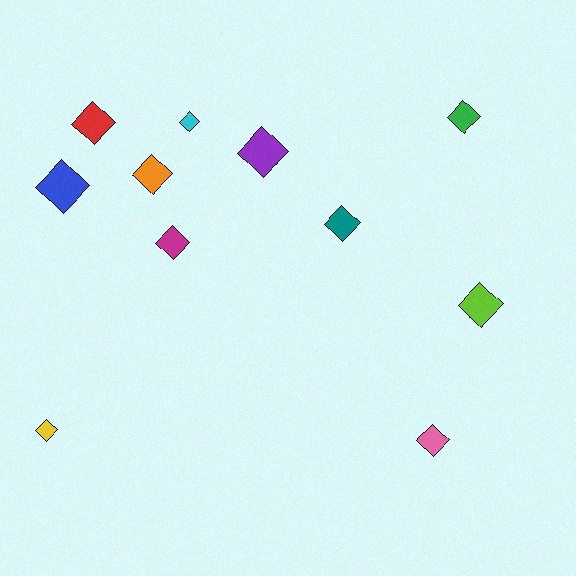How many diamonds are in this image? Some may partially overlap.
There are 11 diamonds.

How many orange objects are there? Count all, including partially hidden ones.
There is 1 orange object.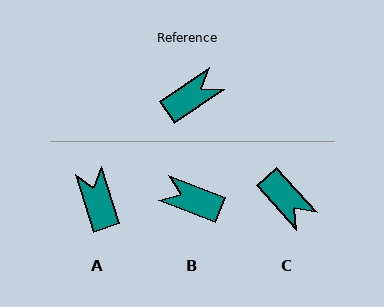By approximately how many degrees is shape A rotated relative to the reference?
Approximately 73 degrees counter-clockwise.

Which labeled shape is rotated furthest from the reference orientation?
B, about 124 degrees away.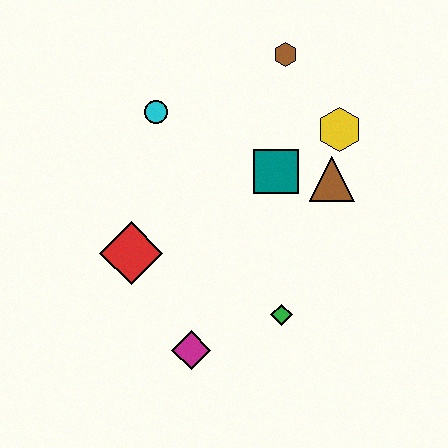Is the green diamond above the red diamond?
No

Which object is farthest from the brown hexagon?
The magenta diamond is farthest from the brown hexagon.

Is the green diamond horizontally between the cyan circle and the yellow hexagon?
Yes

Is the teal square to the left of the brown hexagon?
Yes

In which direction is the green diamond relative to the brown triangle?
The green diamond is below the brown triangle.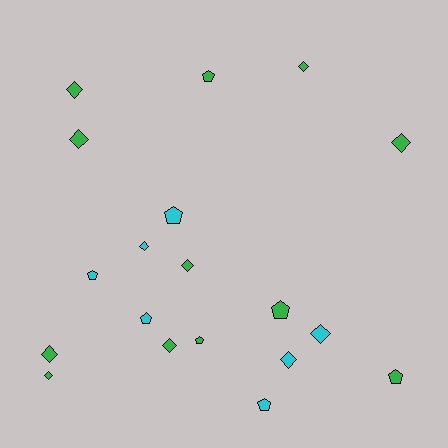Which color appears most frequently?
Green, with 12 objects.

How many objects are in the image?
There are 19 objects.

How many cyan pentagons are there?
There are 4 cyan pentagons.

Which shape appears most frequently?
Diamond, with 11 objects.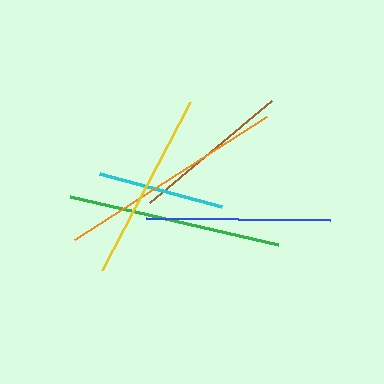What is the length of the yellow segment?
The yellow segment is approximately 189 pixels long.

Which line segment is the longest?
The orange line is the longest at approximately 228 pixels.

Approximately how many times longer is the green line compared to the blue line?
The green line is approximately 1.2 times the length of the blue line.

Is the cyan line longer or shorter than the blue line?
The blue line is longer than the cyan line.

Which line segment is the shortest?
The cyan line is the shortest at approximately 127 pixels.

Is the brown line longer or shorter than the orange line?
The orange line is longer than the brown line.